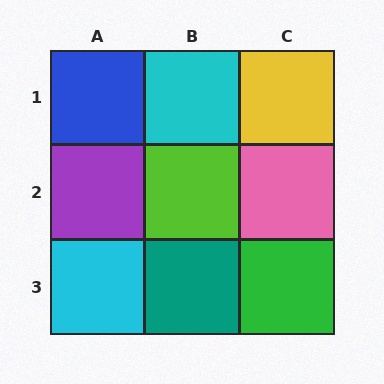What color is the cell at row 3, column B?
Teal.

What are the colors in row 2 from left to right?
Purple, lime, pink.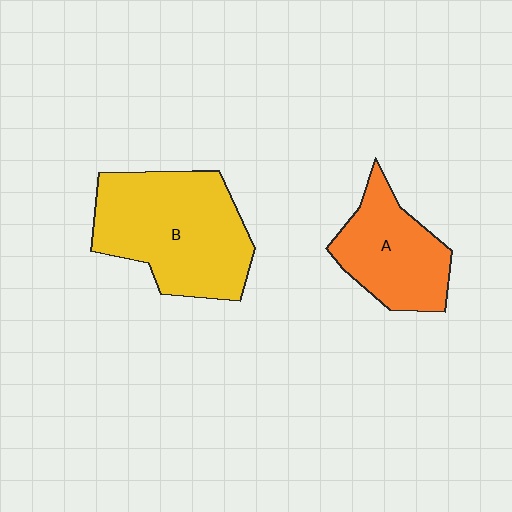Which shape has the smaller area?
Shape A (orange).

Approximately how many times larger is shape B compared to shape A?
Approximately 1.6 times.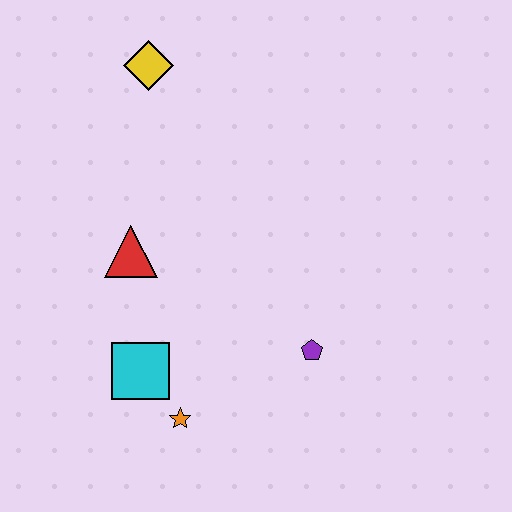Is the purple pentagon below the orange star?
No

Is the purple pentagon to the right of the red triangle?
Yes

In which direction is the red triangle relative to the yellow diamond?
The red triangle is below the yellow diamond.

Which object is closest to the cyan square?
The orange star is closest to the cyan square.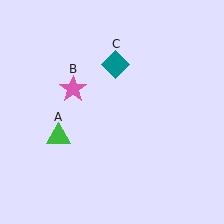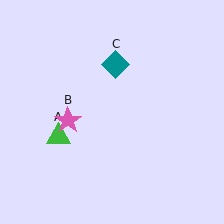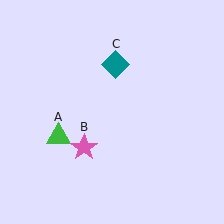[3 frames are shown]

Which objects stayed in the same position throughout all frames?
Green triangle (object A) and teal diamond (object C) remained stationary.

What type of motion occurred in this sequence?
The pink star (object B) rotated counterclockwise around the center of the scene.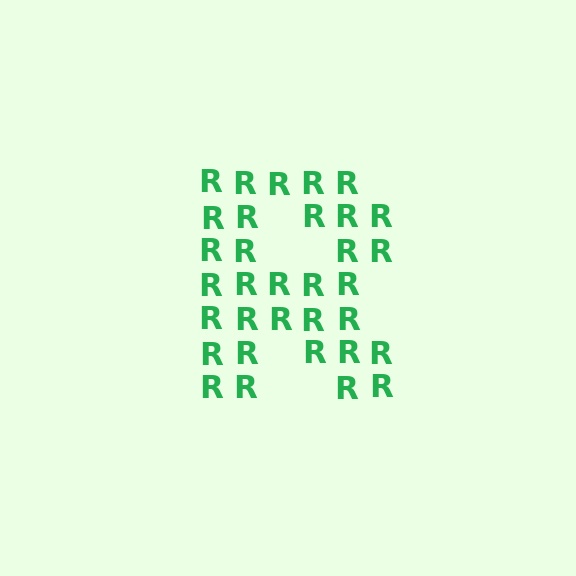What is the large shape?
The large shape is the letter R.